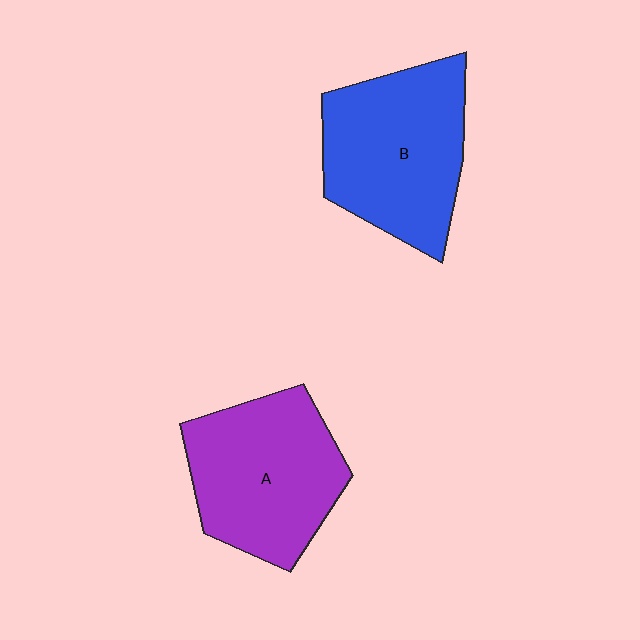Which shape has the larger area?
Shape B (blue).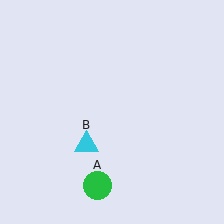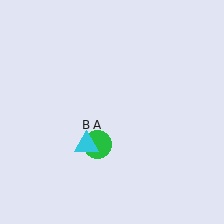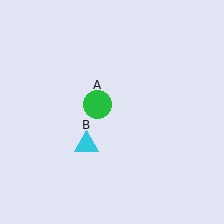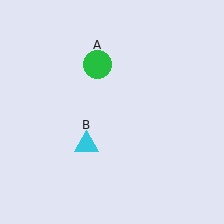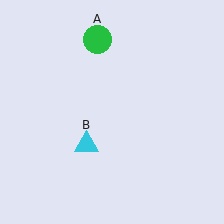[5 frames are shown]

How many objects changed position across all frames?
1 object changed position: green circle (object A).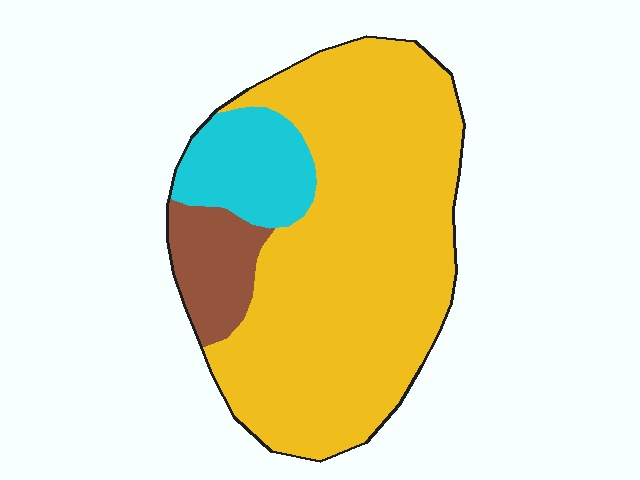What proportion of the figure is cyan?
Cyan takes up about one eighth (1/8) of the figure.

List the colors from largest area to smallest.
From largest to smallest: yellow, cyan, brown.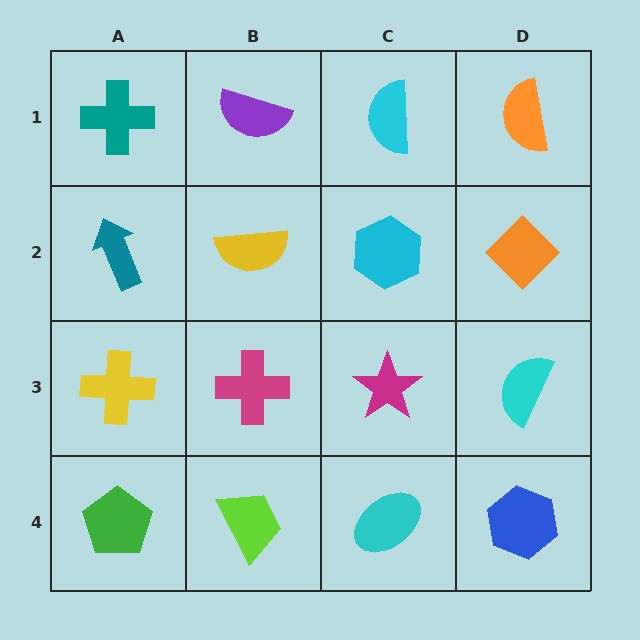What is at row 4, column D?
A blue hexagon.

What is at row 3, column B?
A magenta cross.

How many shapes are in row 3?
4 shapes.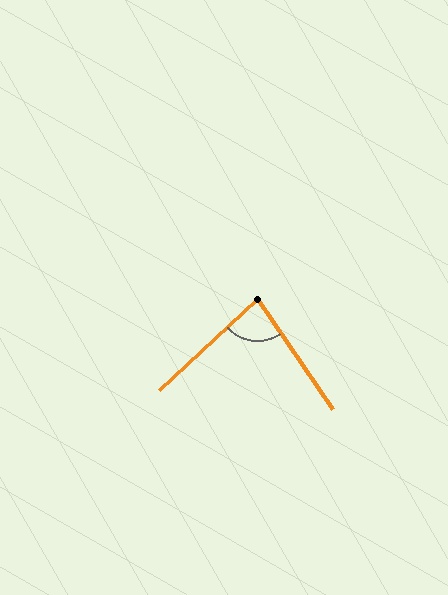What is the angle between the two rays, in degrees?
Approximately 82 degrees.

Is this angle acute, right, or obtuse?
It is acute.